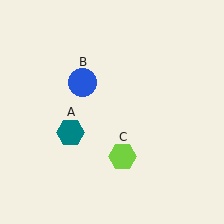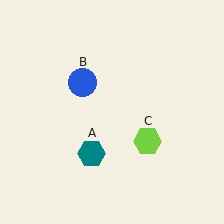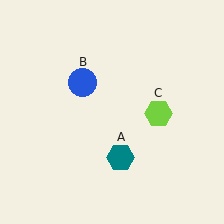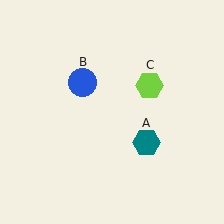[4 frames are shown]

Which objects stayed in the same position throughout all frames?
Blue circle (object B) remained stationary.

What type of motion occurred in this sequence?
The teal hexagon (object A), lime hexagon (object C) rotated counterclockwise around the center of the scene.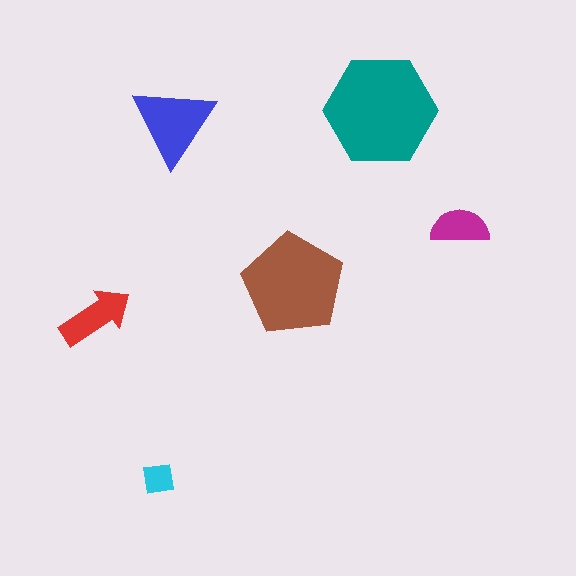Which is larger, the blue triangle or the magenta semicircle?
The blue triangle.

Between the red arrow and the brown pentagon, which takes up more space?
The brown pentagon.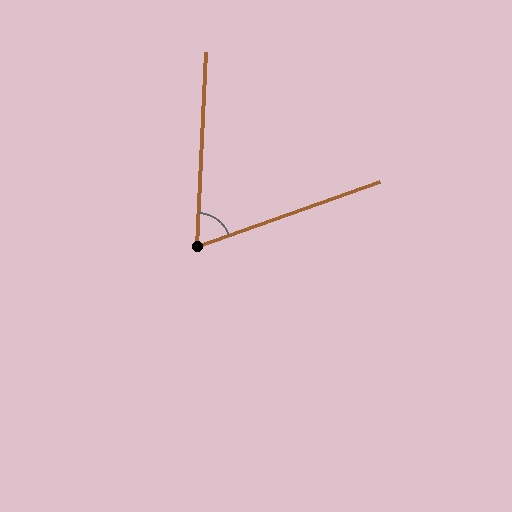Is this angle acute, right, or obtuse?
It is acute.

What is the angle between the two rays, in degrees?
Approximately 68 degrees.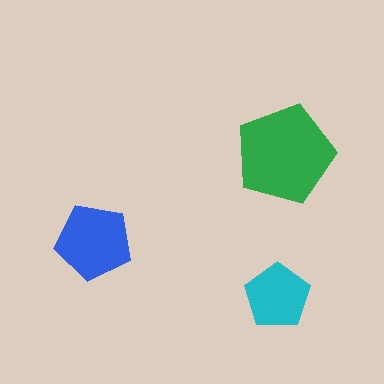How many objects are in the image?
There are 3 objects in the image.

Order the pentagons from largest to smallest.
the green one, the blue one, the cyan one.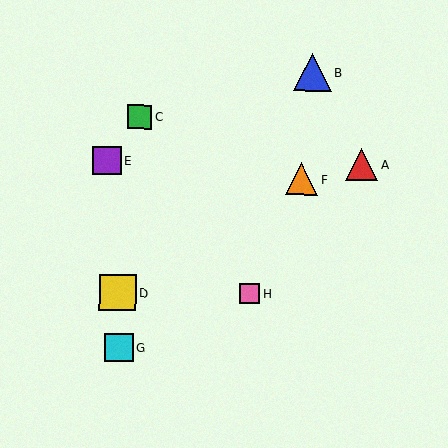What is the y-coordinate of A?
Object A is at y≈165.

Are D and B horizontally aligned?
No, D is at y≈293 and B is at y≈72.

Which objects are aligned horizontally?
Objects D, H are aligned horizontally.